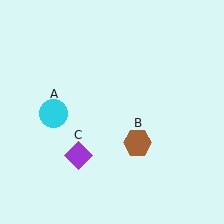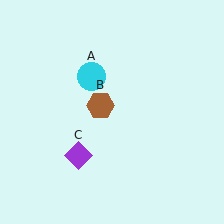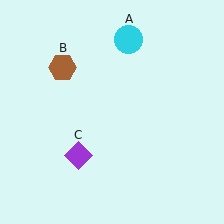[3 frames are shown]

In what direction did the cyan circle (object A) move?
The cyan circle (object A) moved up and to the right.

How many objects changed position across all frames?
2 objects changed position: cyan circle (object A), brown hexagon (object B).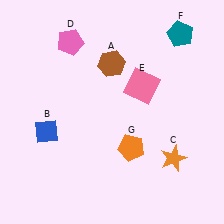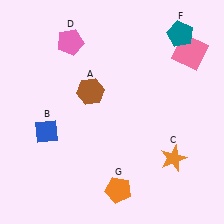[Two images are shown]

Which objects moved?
The objects that moved are: the brown hexagon (A), the pink square (E), the orange pentagon (G).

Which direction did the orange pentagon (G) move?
The orange pentagon (G) moved down.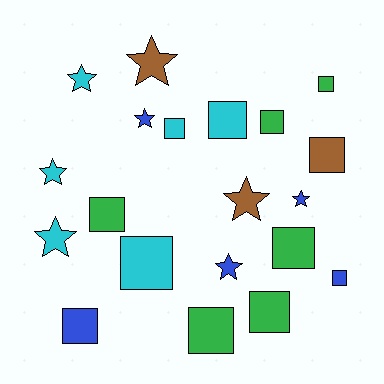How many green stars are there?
There are no green stars.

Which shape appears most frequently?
Square, with 12 objects.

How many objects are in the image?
There are 20 objects.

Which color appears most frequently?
Green, with 6 objects.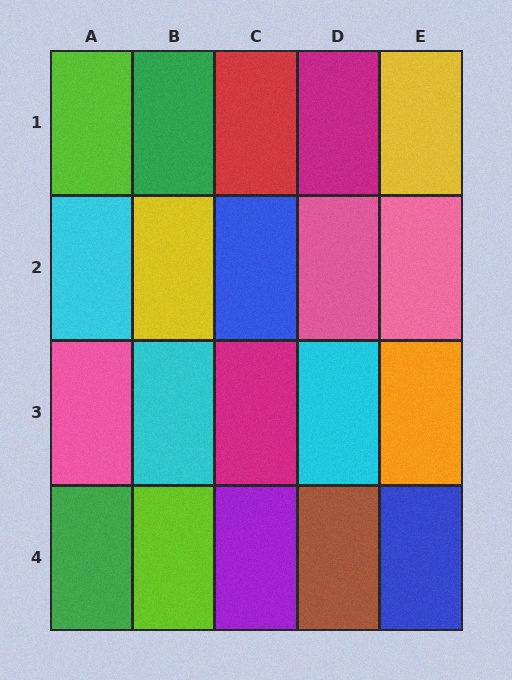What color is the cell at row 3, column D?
Cyan.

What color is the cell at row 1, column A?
Lime.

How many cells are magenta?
2 cells are magenta.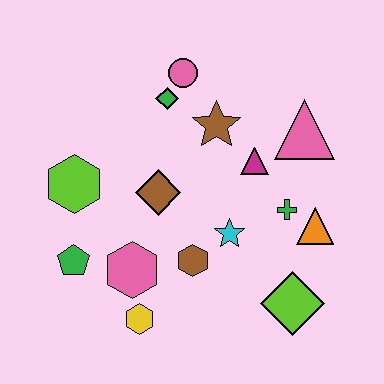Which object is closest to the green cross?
The orange triangle is closest to the green cross.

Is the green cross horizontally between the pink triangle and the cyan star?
Yes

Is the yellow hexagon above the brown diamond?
No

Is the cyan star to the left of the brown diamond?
No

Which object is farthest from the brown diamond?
The lime diamond is farthest from the brown diamond.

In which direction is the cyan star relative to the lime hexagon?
The cyan star is to the right of the lime hexagon.